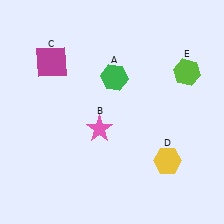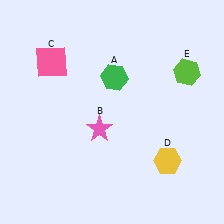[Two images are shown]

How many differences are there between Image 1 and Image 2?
There is 1 difference between the two images.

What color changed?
The square (C) changed from magenta in Image 1 to pink in Image 2.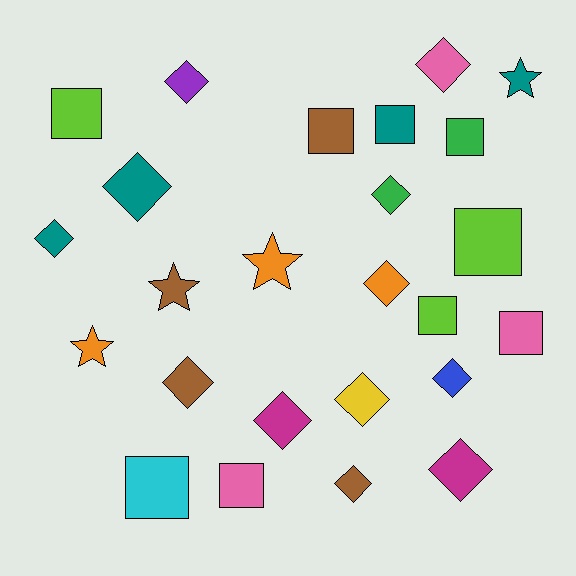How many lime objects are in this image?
There are 3 lime objects.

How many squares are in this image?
There are 9 squares.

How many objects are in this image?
There are 25 objects.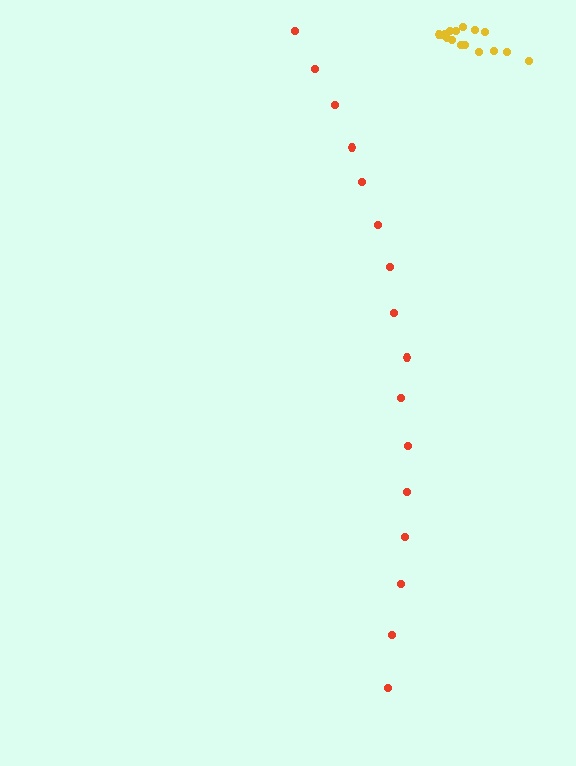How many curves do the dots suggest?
There are 2 distinct paths.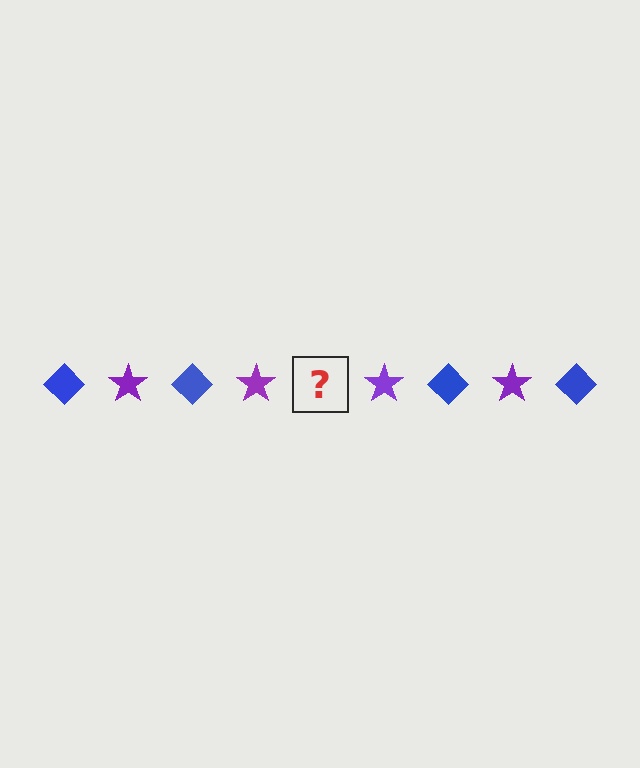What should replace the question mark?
The question mark should be replaced with a blue diamond.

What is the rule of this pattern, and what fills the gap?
The rule is that the pattern alternates between blue diamond and purple star. The gap should be filled with a blue diamond.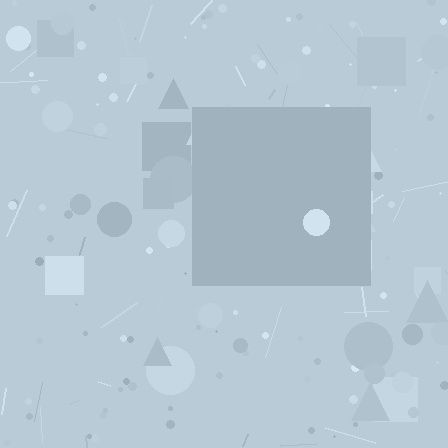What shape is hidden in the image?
A square is hidden in the image.